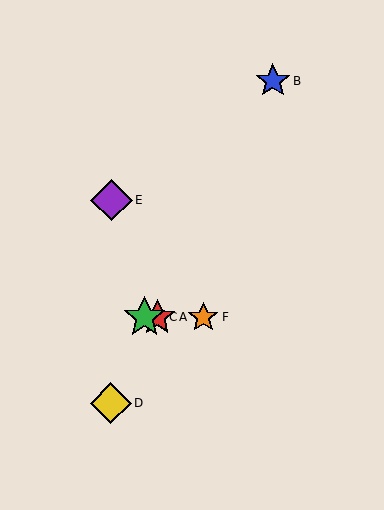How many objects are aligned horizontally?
3 objects (A, C, F) are aligned horizontally.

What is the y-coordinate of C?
Object C is at y≈317.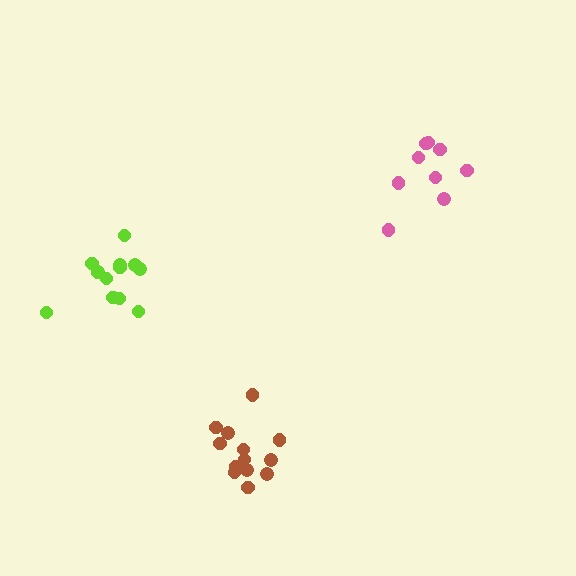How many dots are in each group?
Group 1: 13 dots, Group 2: 13 dots, Group 3: 9 dots (35 total).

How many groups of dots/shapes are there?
There are 3 groups.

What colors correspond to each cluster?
The clusters are colored: brown, lime, pink.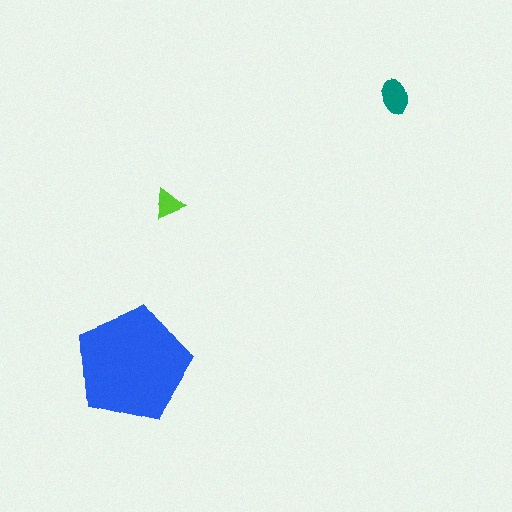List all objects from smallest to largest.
The lime triangle, the teal ellipse, the blue pentagon.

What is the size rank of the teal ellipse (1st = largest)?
2nd.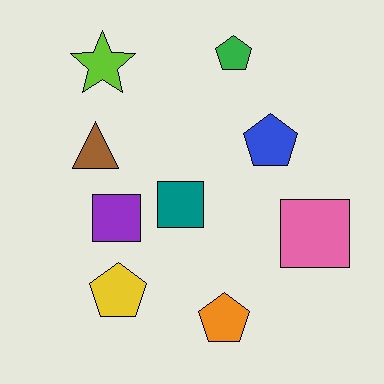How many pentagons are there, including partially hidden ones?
There are 4 pentagons.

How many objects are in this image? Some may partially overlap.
There are 9 objects.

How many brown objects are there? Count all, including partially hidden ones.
There is 1 brown object.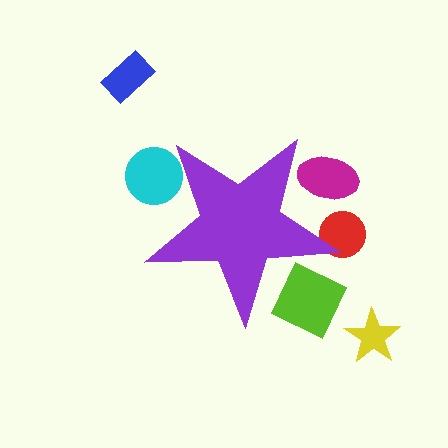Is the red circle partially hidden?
Yes, the red circle is partially hidden behind the purple star.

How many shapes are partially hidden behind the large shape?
4 shapes are partially hidden.